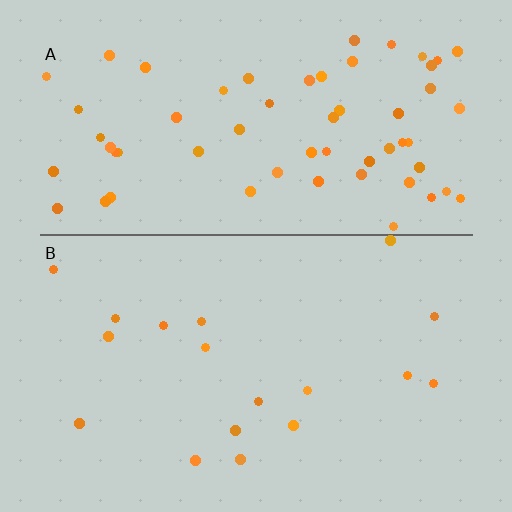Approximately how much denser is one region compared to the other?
Approximately 3.5× — region A over region B.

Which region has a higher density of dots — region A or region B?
A (the top).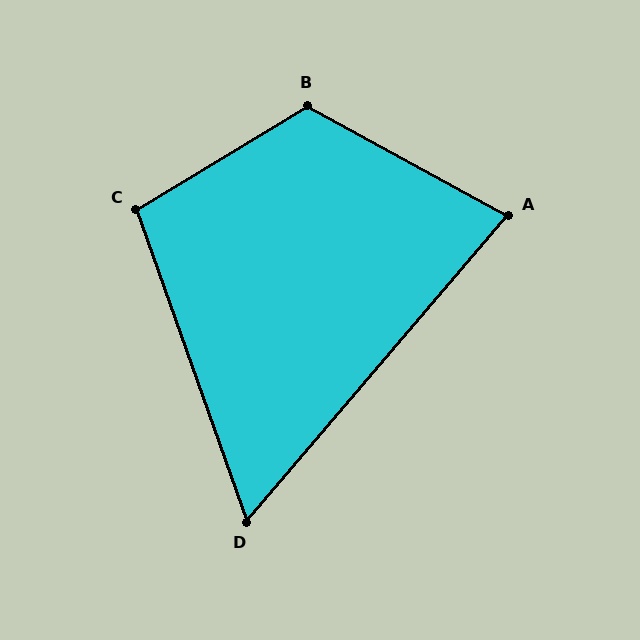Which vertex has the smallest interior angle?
D, at approximately 60 degrees.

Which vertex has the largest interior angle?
B, at approximately 120 degrees.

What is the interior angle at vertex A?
Approximately 78 degrees (acute).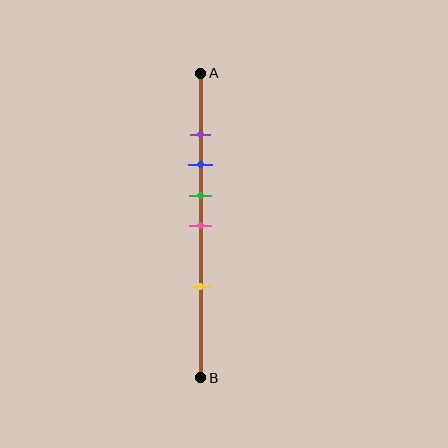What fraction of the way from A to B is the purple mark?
The purple mark is approximately 20% (0.2) of the way from A to B.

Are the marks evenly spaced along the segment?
No, the marks are not evenly spaced.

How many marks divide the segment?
There are 5 marks dividing the segment.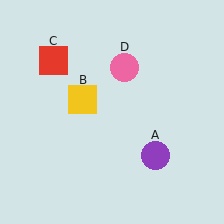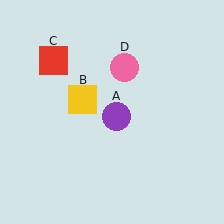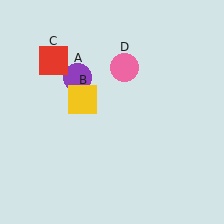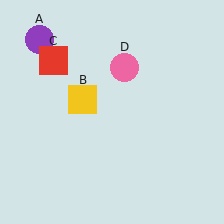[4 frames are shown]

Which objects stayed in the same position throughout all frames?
Yellow square (object B) and red square (object C) and pink circle (object D) remained stationary.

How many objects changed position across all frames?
1 object changed position: purple circle (object A).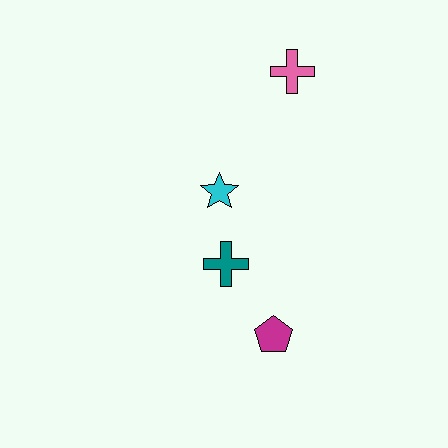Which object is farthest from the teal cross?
The pink cross is farthest from the teal cross.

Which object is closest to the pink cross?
The cyan star is closest to the pink cross.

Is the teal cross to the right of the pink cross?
No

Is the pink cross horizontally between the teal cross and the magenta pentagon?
No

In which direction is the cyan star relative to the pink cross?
The cyan star is below the pink cross.